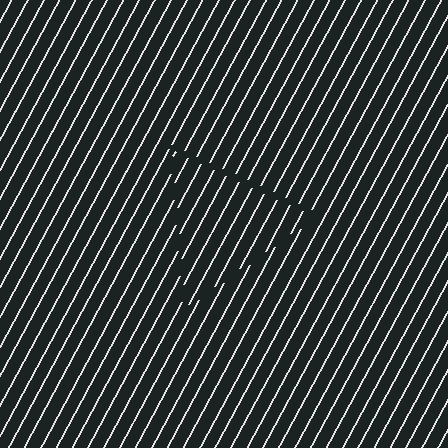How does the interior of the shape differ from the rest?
The interior of the shape contains the same grating, shifted by half a period — the contour is defined by the phase discontinuity where line-ends from the inner and outer gratings abut.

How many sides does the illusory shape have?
3 sides — the line-ends trace a triangle.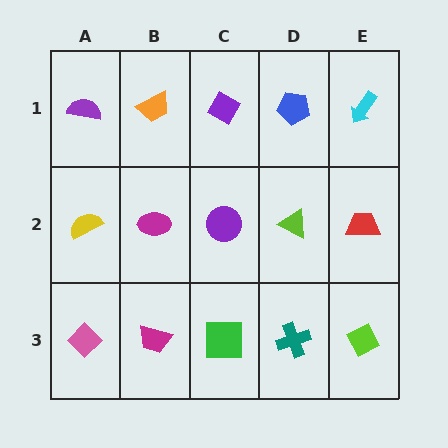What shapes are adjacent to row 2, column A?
A purple semicircle (row 1, column A), a pink diamond (row 3, column A), a magenta ellipse (row 2, column B).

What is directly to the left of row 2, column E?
A lime triangle.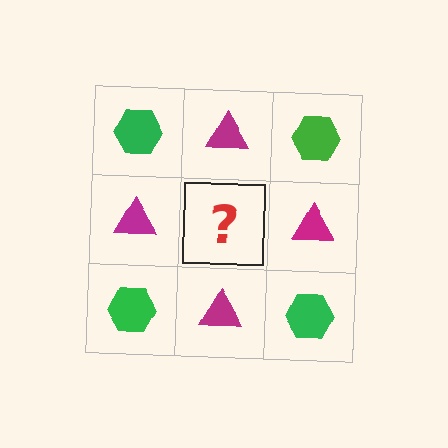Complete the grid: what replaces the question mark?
The question mark should be replaced with a green hexagon.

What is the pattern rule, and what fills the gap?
The rule is that it alternates green hexagon and magenta triangle in a checkerboard pattern. The gap should be filled with a green hexagon.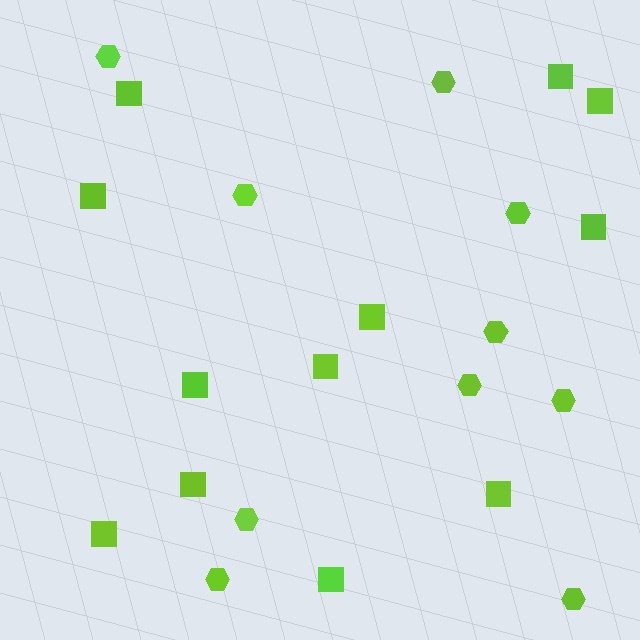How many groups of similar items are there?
There are 2 groups: one group of hexagons (10) and one group of squares (12).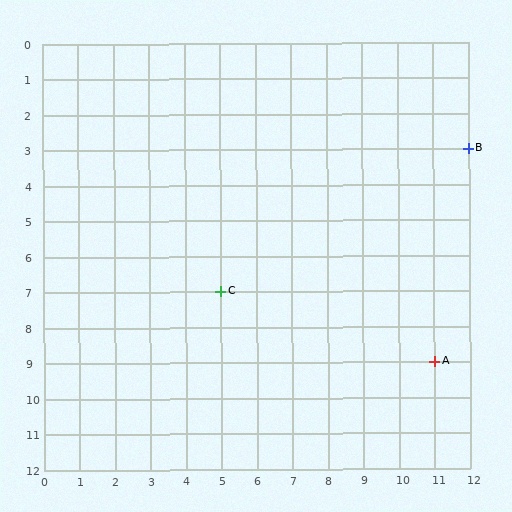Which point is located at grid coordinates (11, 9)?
Point A is at (11, 9).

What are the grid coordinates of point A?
Point A is at grid coordinates (11, 9).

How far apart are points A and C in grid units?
Points A and C are 6 columns and 2 rows apart (about 6.3 grid units diagonally).